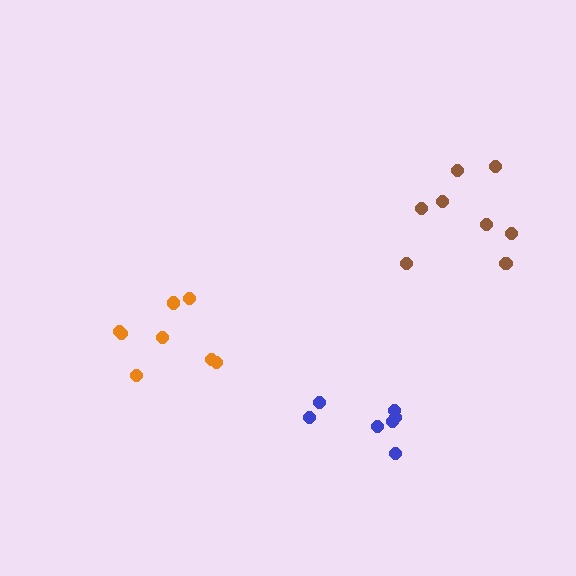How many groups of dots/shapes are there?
There are 3 groups.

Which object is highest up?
The brown cluster is topmost.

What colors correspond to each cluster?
The clusters are colored: brown, orange, blue.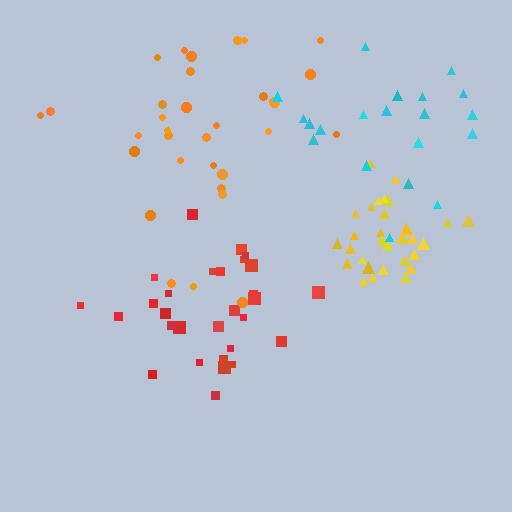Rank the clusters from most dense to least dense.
yellow, orange, red, cyan.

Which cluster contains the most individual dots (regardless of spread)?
Orange (32).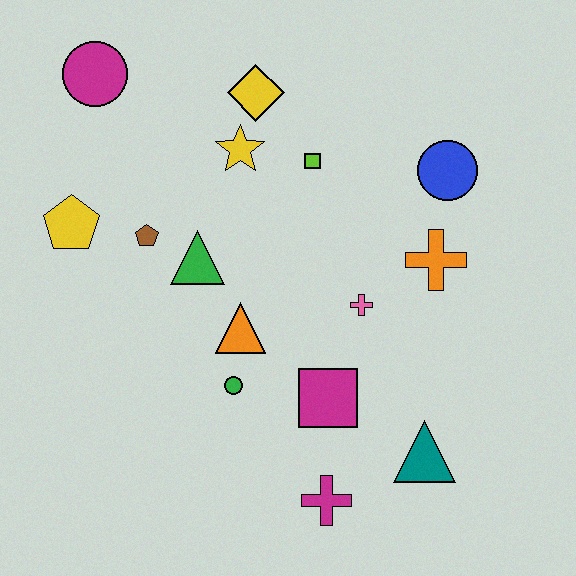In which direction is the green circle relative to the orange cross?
The green circle is to the left of the orange cross.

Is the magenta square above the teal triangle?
Yes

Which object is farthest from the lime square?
The magenta cross is farthest from the lime square.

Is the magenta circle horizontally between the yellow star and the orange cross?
No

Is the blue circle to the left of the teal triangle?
No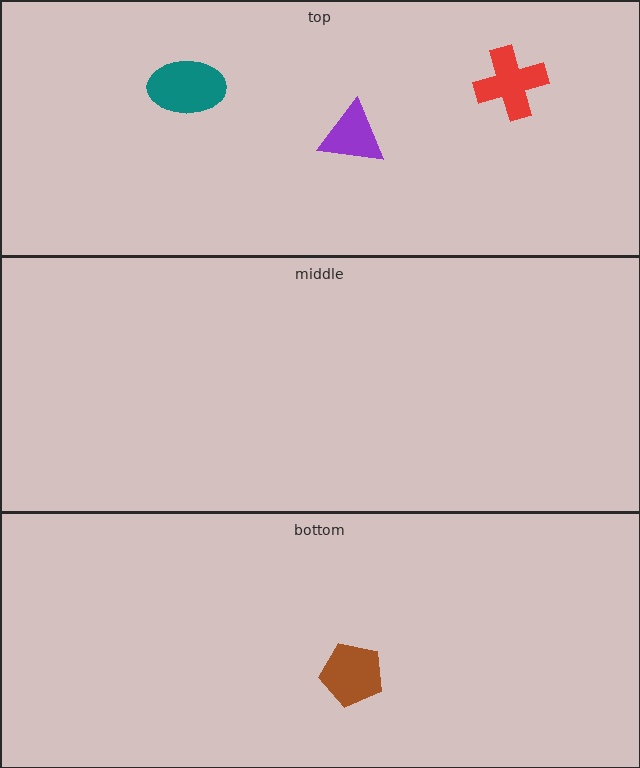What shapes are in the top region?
The red cross, the purple triangle, the teal ellipse.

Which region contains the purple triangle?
The top region.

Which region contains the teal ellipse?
The top region.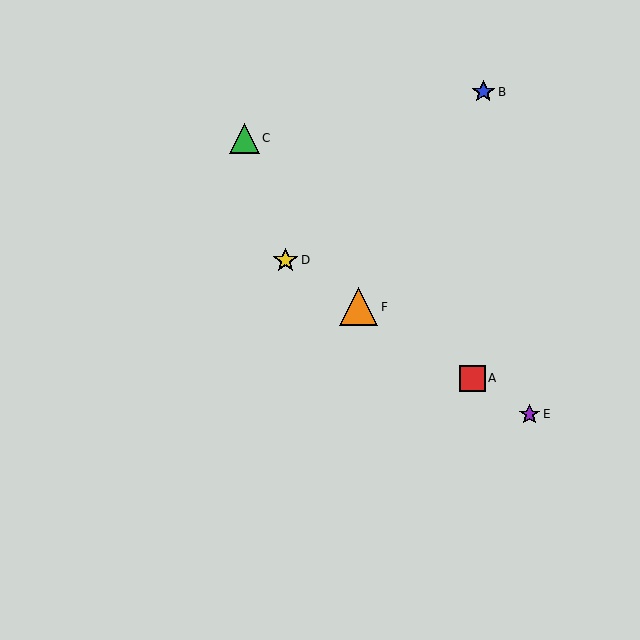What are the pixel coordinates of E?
Object E is at (529, 415).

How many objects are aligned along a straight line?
4 objects (A, D, E, F) are aligned along a straight line.